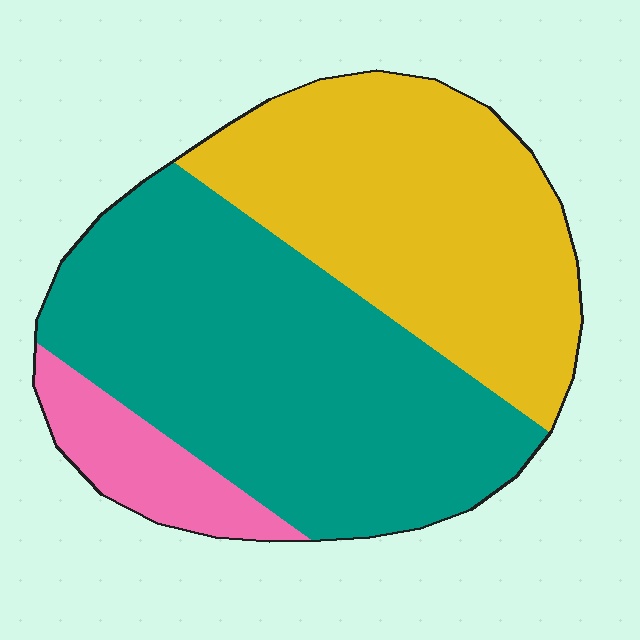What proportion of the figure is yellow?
Yellow covers around 40% of the figure.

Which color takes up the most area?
Teal, at roughly 50%.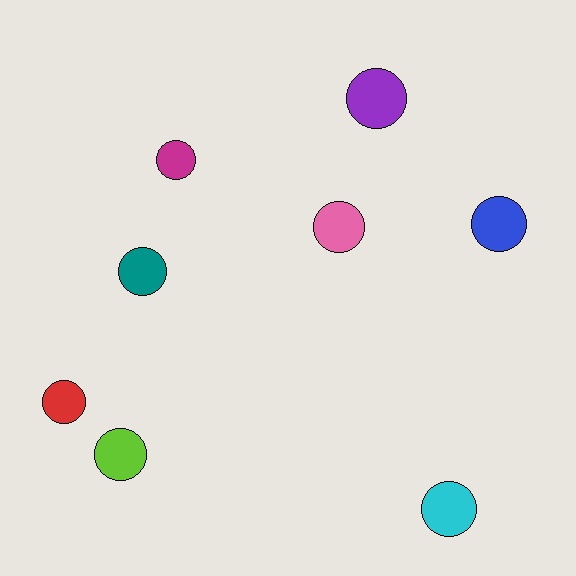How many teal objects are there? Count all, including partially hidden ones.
There is 1 teal object.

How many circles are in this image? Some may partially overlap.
There are 8 circles.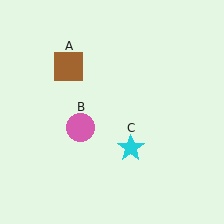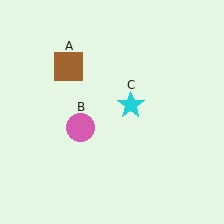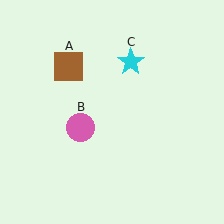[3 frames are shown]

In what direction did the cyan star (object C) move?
The cyan star (object C) moved up.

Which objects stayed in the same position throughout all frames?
Brown square (object A) and pink circle (object B) remained stationary.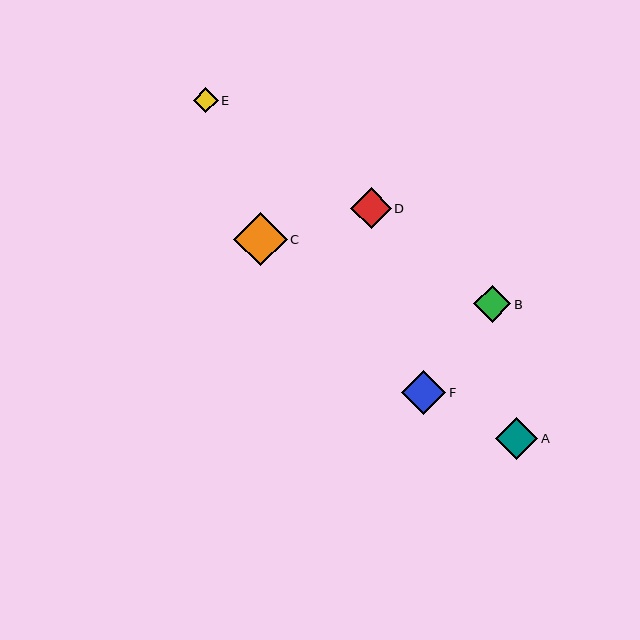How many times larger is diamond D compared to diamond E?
Diamond D is approximately 1.6 times the size of diamond E.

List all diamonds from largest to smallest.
From largest to smallest: C, F, A, D, B, E.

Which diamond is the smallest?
Diamond E is the smallest with a size of approximately 25 pixels.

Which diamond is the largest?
Diamond C is the largest with a size of approximately 54 pixels.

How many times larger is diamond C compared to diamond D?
Diamond C is approximately 1.3 times the size of diamond D.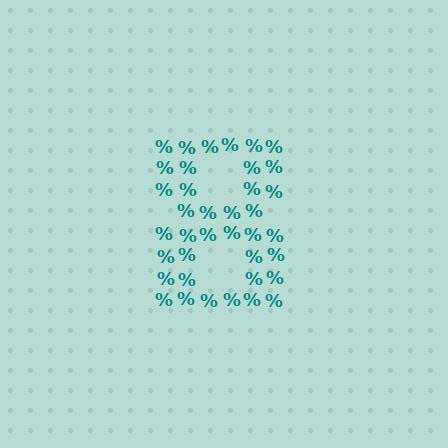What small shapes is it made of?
It is made of small percent signs.